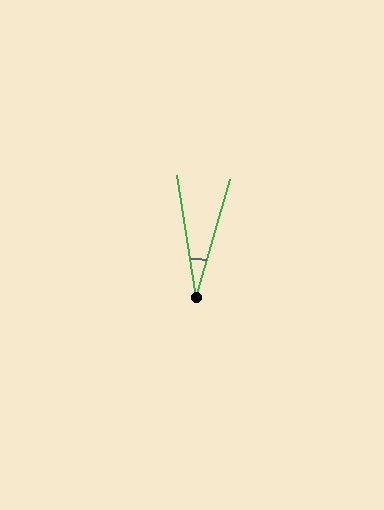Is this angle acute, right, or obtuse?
It is acute.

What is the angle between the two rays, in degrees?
Approximately 25 degrees.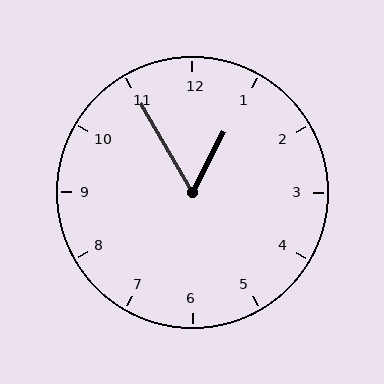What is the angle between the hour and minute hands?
Approximately 58 degrees.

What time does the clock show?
12:55.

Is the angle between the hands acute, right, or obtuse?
It is acute.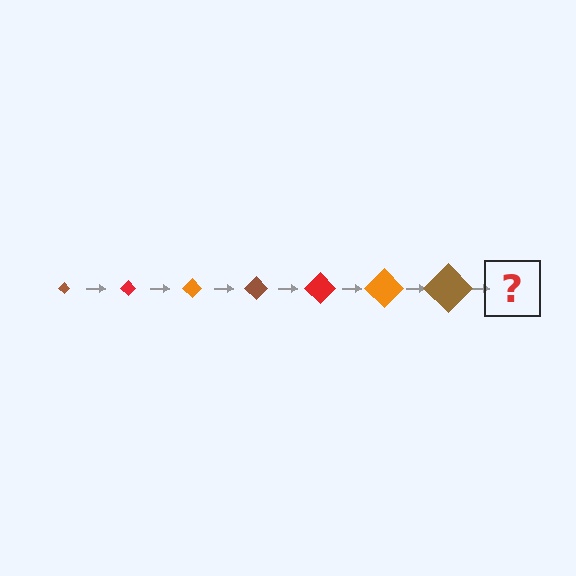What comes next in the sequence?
The next element should be a red diamond, larger than the previous one.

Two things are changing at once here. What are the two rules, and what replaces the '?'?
The two rules are that the diamond grows larger each step and the color cycles through brown, red, and orange. The '?' should be a red diamond, larger than the previous one.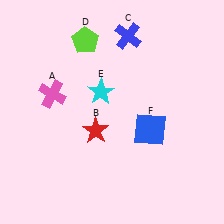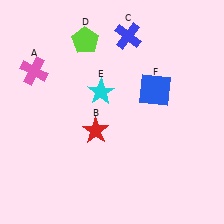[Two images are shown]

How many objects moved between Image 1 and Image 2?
2 objects moved between the two images.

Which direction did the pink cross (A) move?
The pink cross (A) moved up.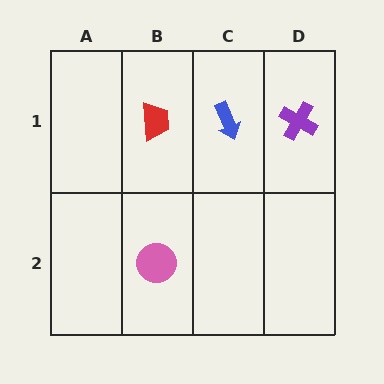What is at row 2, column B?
A pink circle.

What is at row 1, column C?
A blue arrow.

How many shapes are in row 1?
3 shapes.